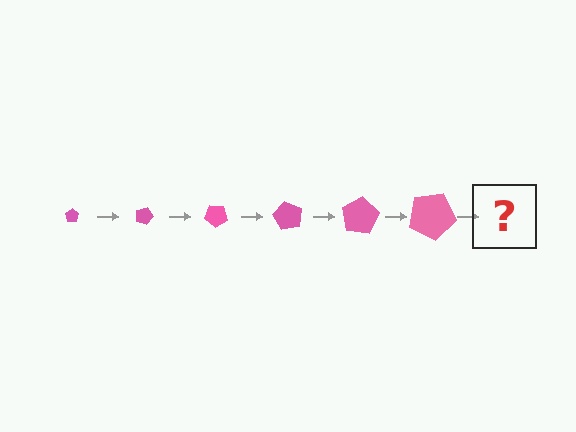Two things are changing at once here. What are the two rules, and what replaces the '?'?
The two rules are that the pentagon grows larger each step and it rotates 20 degrees each step. The '?' should be a pentagon, larger than the previous one and rotated 120 degrees from the start.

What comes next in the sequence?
The next element should be a pentagon, larger than the previous one and rotated 120 degrees from the start.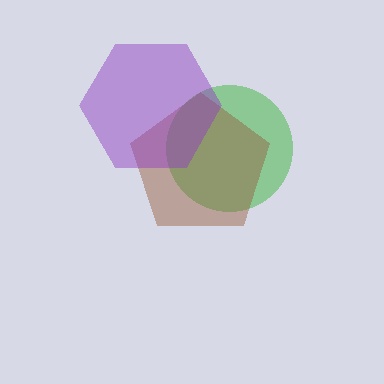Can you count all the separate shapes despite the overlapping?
Yes, there are 3 separate shapes.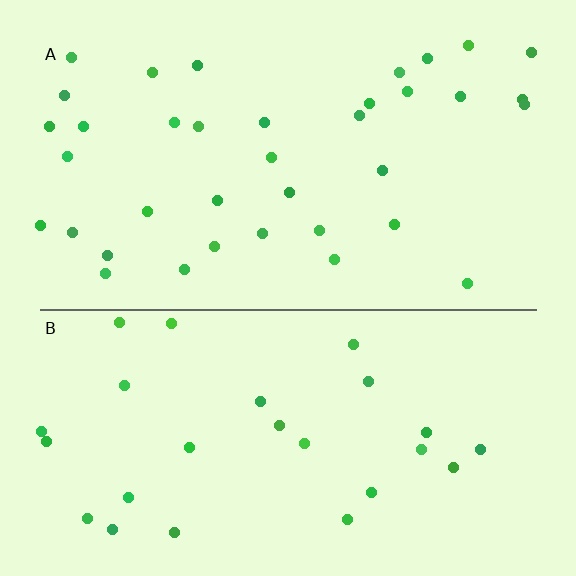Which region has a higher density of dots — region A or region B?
A (the top).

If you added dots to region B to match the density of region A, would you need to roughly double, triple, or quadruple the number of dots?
Approximately double.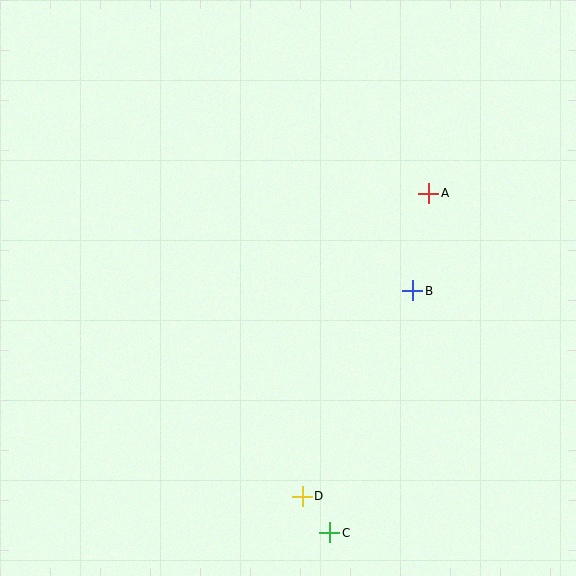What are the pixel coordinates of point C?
Point C is at (330, 533).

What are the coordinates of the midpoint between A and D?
The midpoint between A and D is at (365, 345).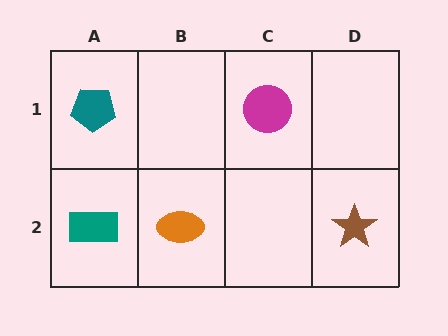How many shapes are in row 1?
2 shapes.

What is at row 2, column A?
A teal rectangle.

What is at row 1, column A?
A teal pentagon.